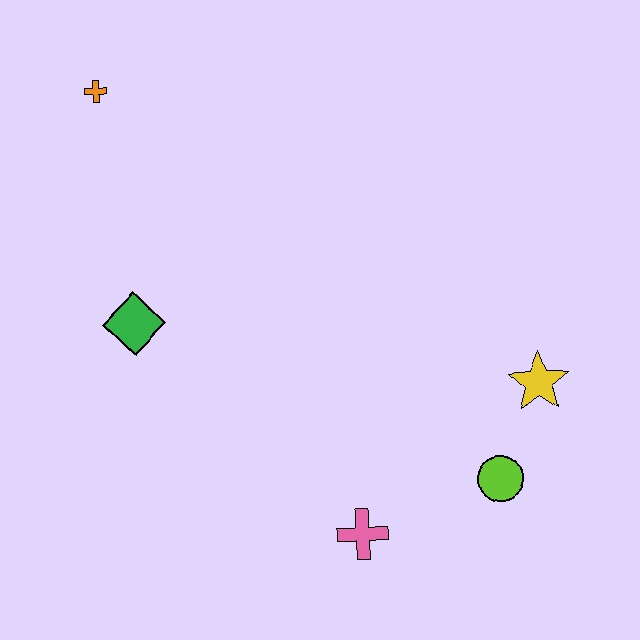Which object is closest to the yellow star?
The lime circle is closest to the yellow star.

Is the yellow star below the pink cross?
No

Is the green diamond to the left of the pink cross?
Yes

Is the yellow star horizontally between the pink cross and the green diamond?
No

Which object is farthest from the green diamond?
The yellow star is farthest from the green diamond.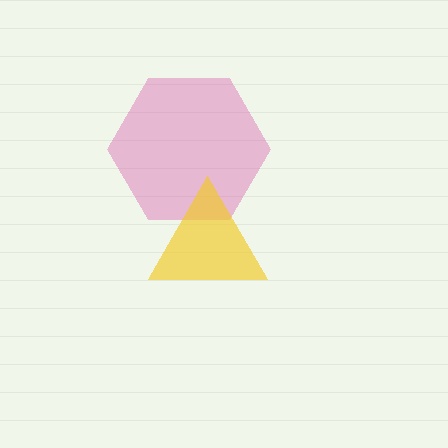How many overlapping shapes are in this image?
There are 2 overlapping shapes in the image.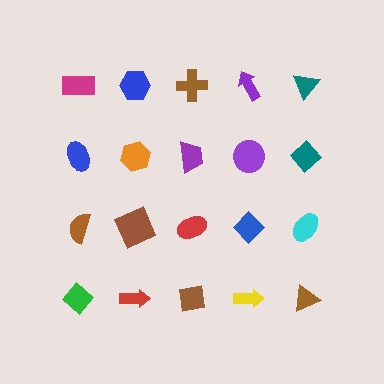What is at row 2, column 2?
An orange hexagon.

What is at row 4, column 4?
A yellow arrow.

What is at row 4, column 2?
A red arrow.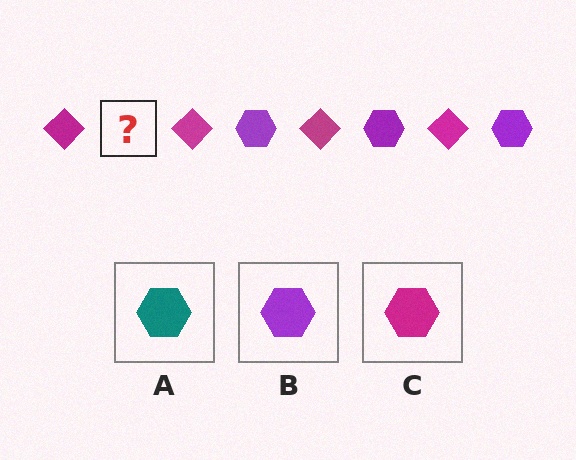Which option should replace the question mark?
Option B.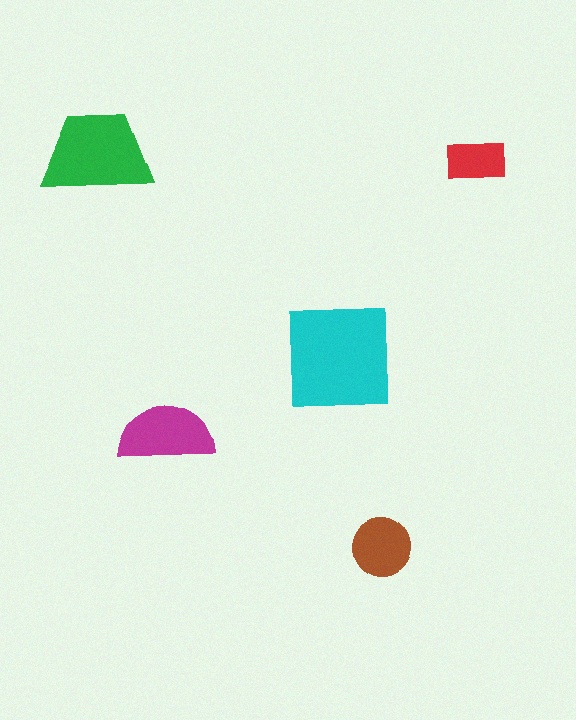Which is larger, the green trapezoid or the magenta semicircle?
The green trapezoid.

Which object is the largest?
The cyan square.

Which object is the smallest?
The red rectangle.